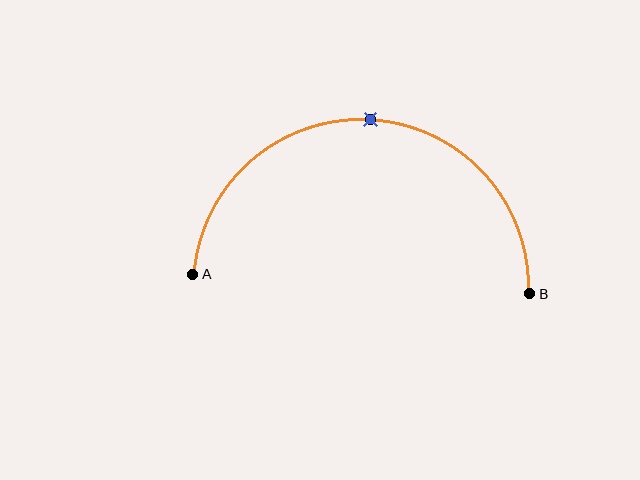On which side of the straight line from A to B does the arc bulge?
The arc bulges above the straight line connecting A and B.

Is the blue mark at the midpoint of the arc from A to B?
Yes. The blue mark lies on the arc at equal arc-length from both A and B — it is the arc midpoint.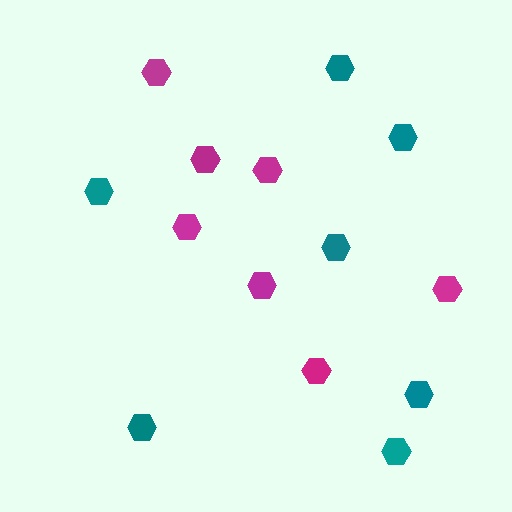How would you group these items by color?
There are 2 groups: one group of teal hexagons (7) and one group of magenta hexagons (7).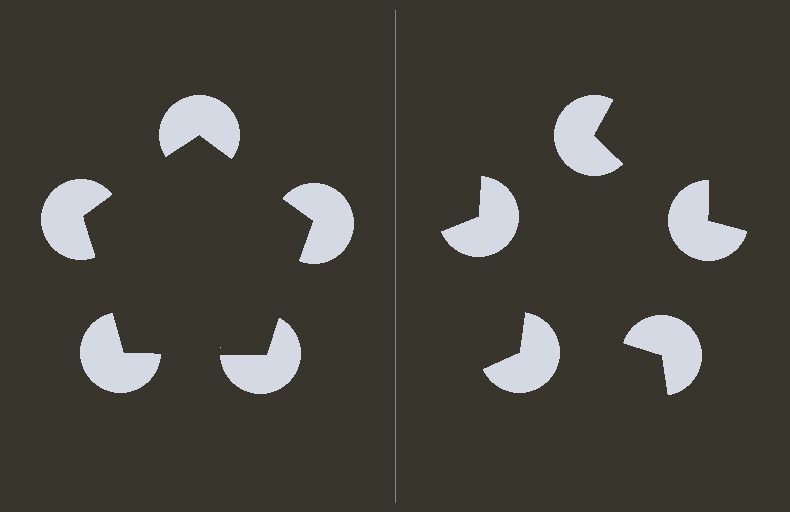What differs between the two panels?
The pac-man discs are positioned identically on both sides; only the wedge orientations differ. On the left they align to a pentagon; on the right they are misaligned.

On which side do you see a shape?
An illusory pentagon appears on the left side. On the right side the wedge cuts are rotated, so no coherent shape forms.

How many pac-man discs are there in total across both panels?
10 — 5 on each side.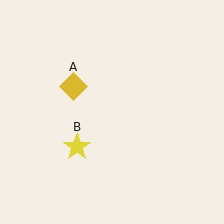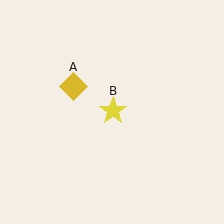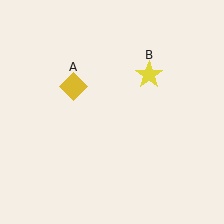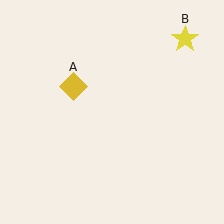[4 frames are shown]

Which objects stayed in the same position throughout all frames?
Yellow diamond (object A) remained stationary.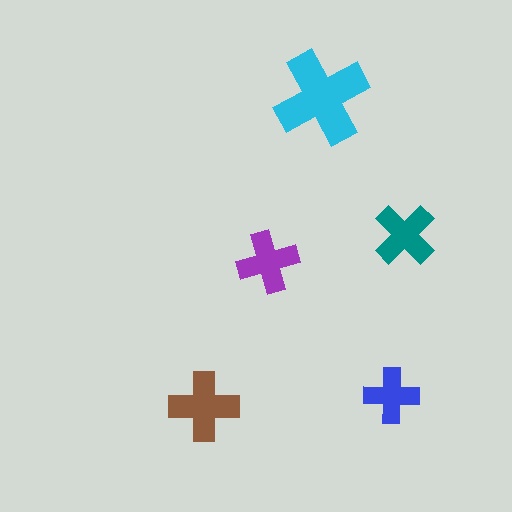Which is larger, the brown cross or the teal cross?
The brown one.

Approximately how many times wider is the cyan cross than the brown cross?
About 1.5 times wider.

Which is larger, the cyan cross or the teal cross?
The cyan one.